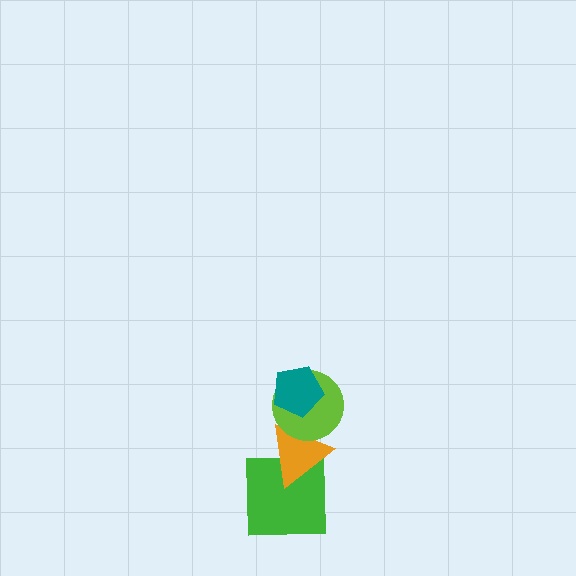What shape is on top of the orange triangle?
The lime circle is on top of the orange triangle.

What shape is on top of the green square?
The orange triangle is on top of the green square.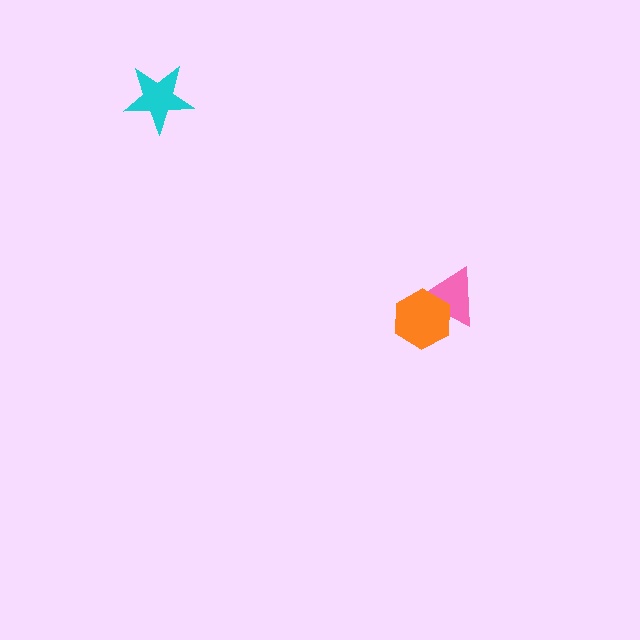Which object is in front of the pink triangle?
The orange hexagon is in front of the pink triangle.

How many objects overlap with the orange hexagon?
1 object overlaps with the orange hexagon.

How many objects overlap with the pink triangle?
1 object overlaps with the pink triangle.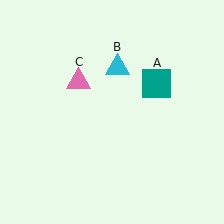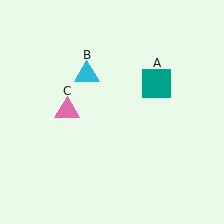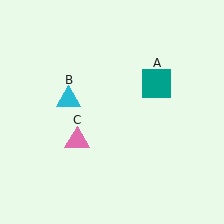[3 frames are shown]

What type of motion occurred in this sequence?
The cyan triangle (object B), pink triangle (object C) rotated counterclockwise around the center of the scene.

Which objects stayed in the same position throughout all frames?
Teal square (object A) remained stationary.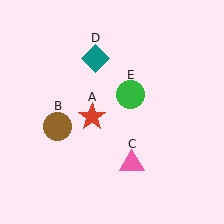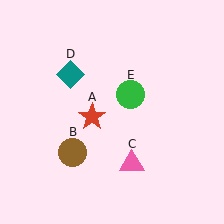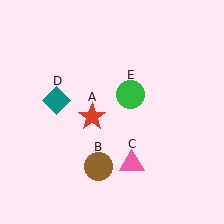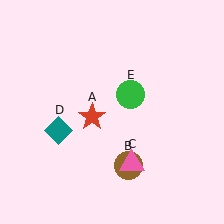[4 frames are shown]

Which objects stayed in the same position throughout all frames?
Red star (object A) and pink triangle (object C) and green circle (object E) remained stationary.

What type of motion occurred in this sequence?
The brown circle (object B), teal diamond (object D) rotated counterclockwise around the center of the scene.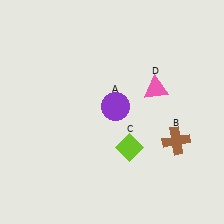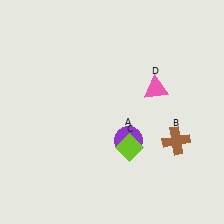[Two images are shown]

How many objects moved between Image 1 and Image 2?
1 object moved between the two images.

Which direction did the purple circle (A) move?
The purple circle (A) moved down.